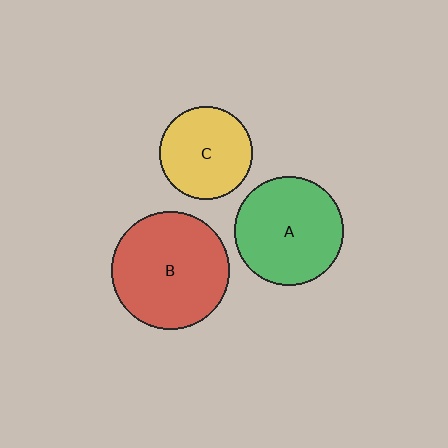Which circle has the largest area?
Circle B (red).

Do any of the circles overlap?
No, none of the circles overlap.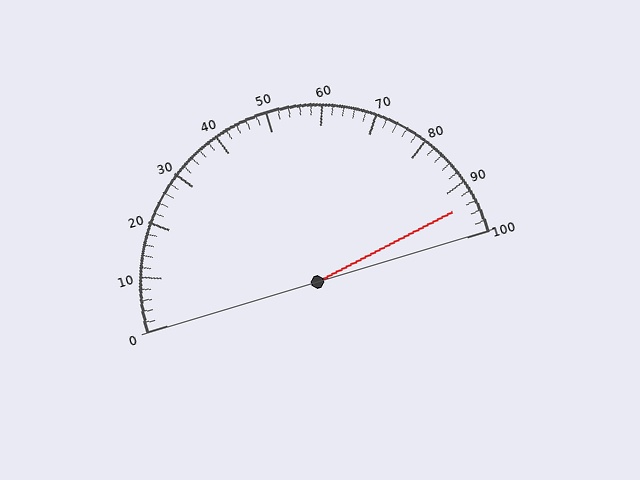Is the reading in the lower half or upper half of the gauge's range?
The reading is in the upper half of the range (0 to 100).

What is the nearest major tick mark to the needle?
The nearest major tick mark is 90.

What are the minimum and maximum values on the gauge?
The gauge ranges from 0 to 100.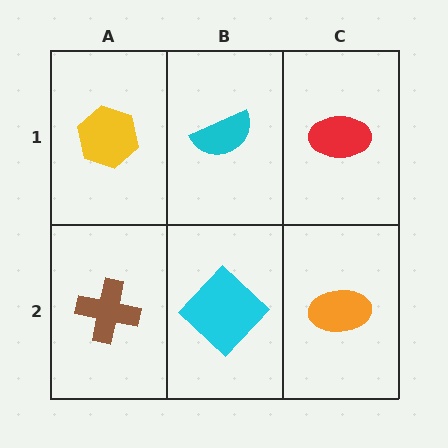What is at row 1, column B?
A cyan semicircle.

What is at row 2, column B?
A cyan diamond.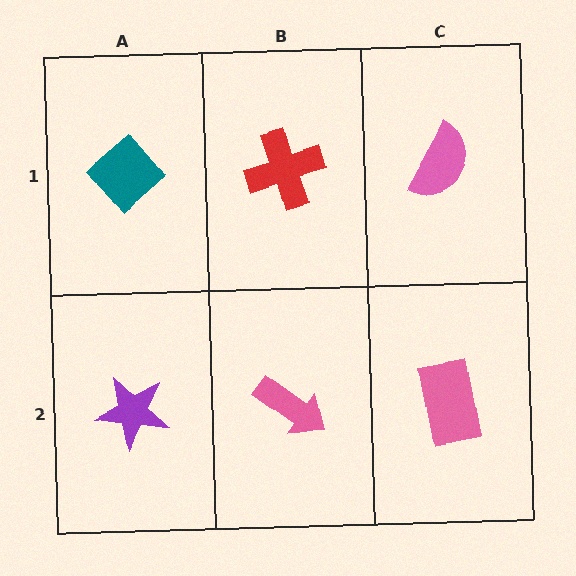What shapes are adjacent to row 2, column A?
A teal diamond (row 1, column A), a pink arrow (row 2, column B).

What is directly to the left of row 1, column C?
A red cross.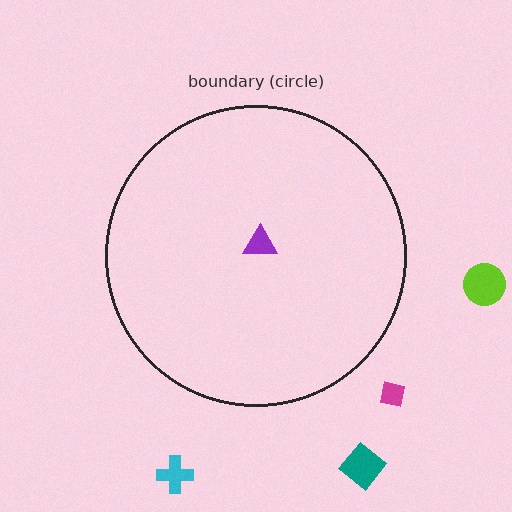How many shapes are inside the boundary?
1 inside, 4 outside.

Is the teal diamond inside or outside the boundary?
Outside.